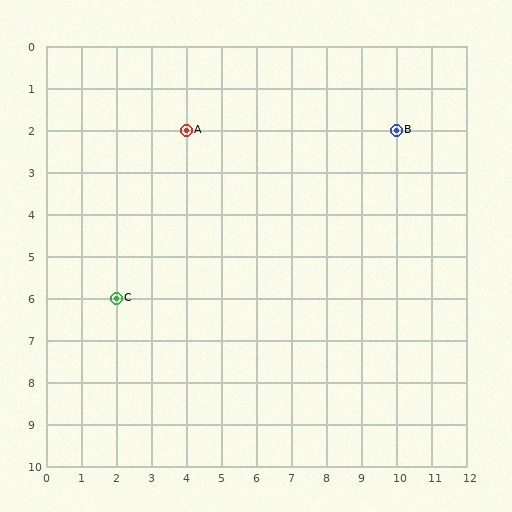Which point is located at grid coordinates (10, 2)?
Point B is at (10, 2).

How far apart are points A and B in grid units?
Points A and B are 6 columns apart.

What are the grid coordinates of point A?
Point A is at grid coordinates (4, 2).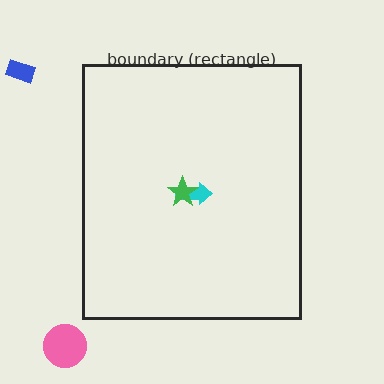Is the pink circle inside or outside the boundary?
Outside.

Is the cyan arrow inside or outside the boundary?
Inside.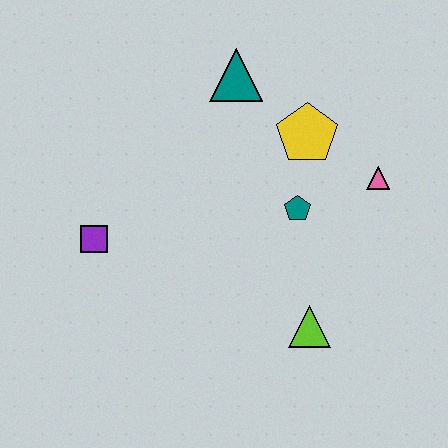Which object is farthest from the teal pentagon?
The purple square is farthest from the teal pentagon.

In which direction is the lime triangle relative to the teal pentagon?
The lime triangle is below the teal pentagon.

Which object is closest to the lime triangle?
The teal pentagon is closest to the lime triangle.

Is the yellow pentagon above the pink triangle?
Yes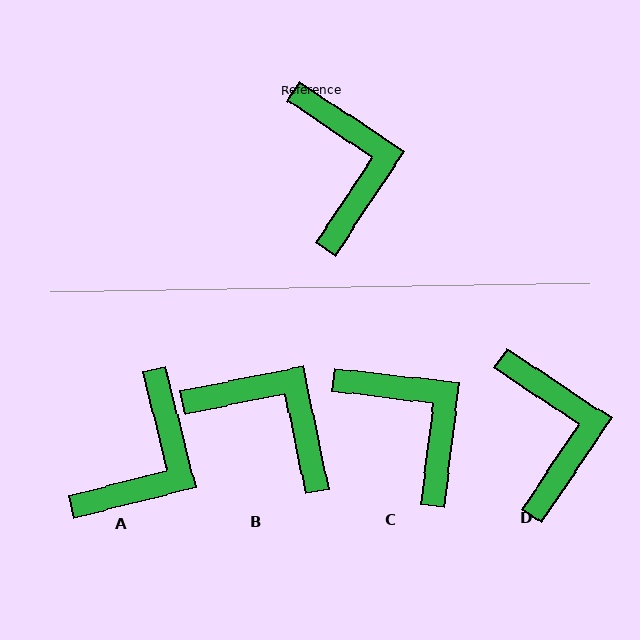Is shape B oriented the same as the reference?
No, it is off by about 45 degrees.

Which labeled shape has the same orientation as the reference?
D.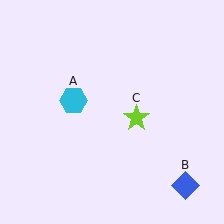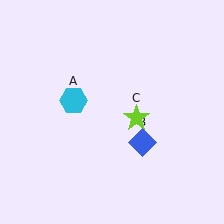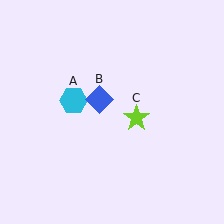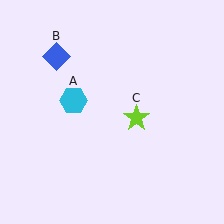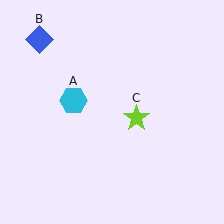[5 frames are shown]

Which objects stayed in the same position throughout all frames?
Cyan hexagon (object A) and lime star (object C) remained stationary.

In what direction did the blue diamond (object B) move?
The blue diamond (object B) moved up and to the left.